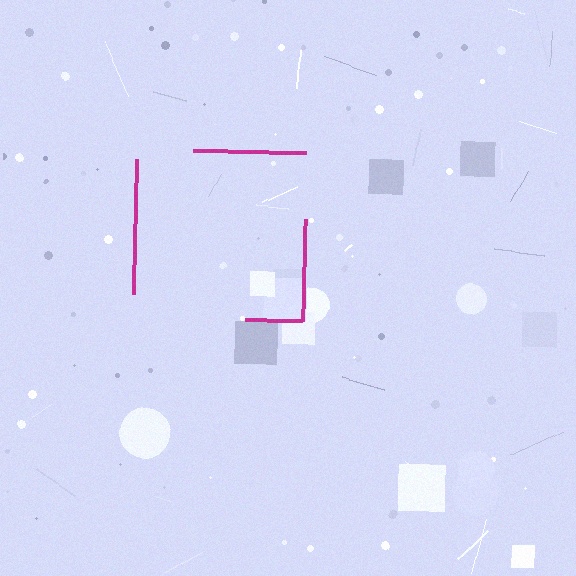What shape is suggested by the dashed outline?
The dashed outline suggests a square.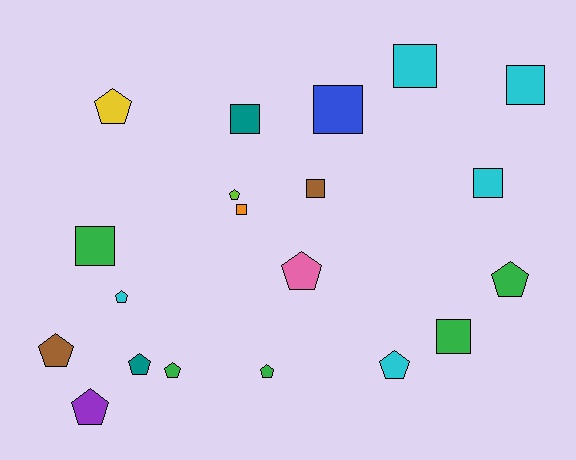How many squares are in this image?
There are 9 squares.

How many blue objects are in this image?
There is 1 blue object.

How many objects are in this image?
There are 20 objects.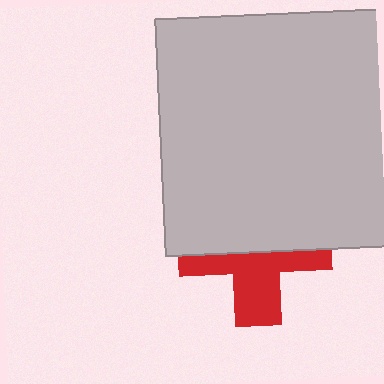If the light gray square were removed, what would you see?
You would see the complete red cross.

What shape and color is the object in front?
The object in front is a light gray square.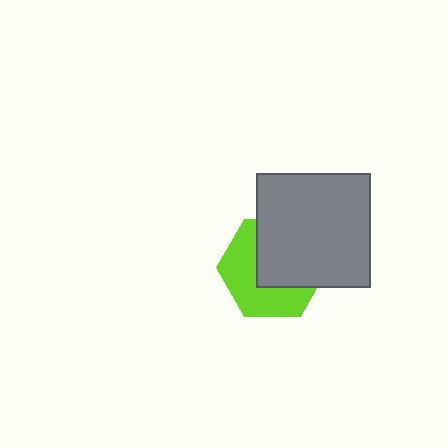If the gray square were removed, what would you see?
You would see the complete lime hexagon.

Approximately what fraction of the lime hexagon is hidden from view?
Roughly 51% of the lime hexagon is hidden behind the gray square.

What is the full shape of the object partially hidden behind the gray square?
The partially hidden object is a lime hexagon.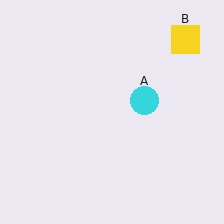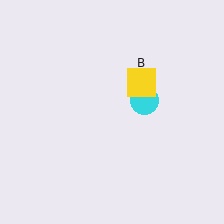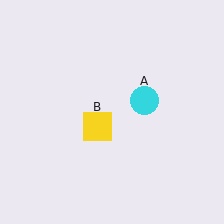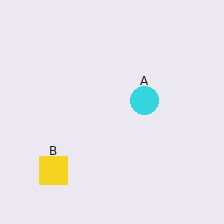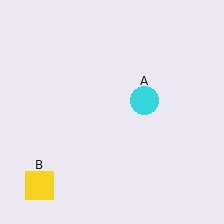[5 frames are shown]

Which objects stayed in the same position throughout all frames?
Cyan circle (object A) remained stationary.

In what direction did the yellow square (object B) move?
The yellow square (object B) moved down and to the left.